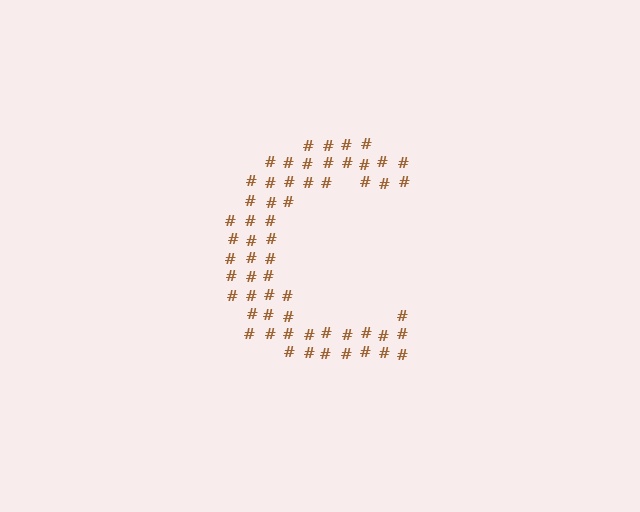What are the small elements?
The small elements are hash symbols.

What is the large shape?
The large shape is the letter C.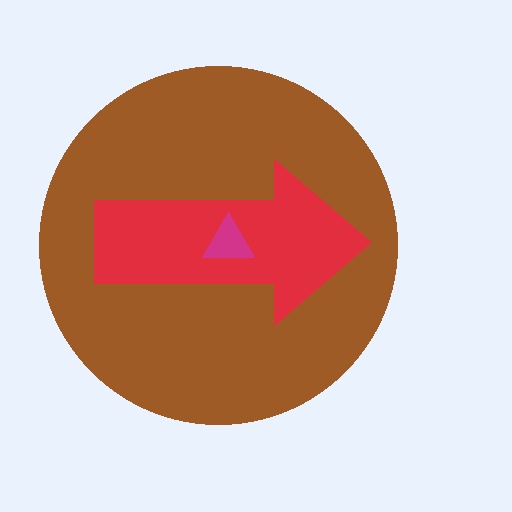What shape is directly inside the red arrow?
The magenta triangle.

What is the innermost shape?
The magenta triangle.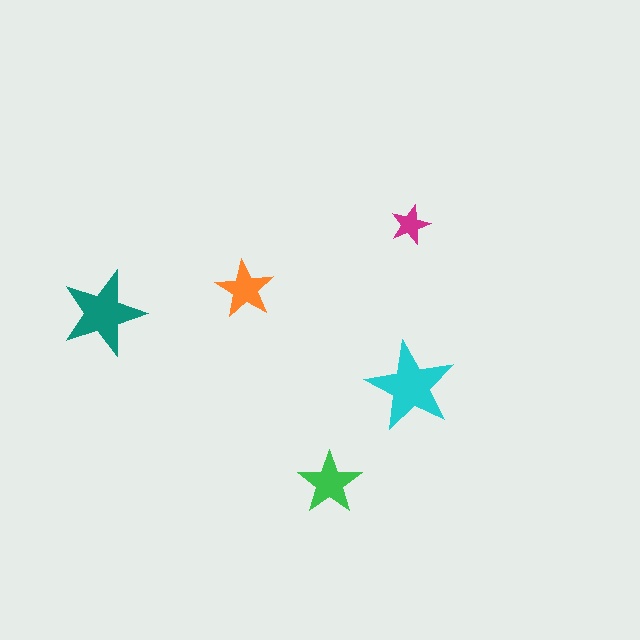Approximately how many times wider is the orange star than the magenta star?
About 1.5 times wider.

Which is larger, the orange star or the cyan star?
The cyan one.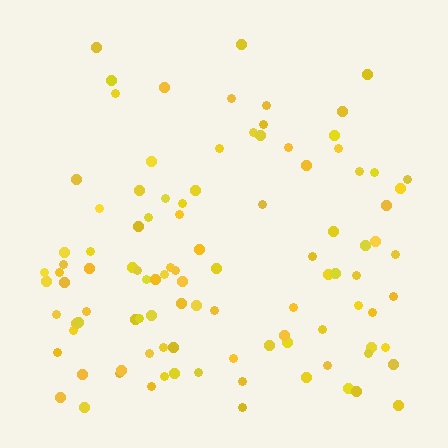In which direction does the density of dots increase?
From top to bottom, with the bottom side densest.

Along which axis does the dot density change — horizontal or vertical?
Vertical.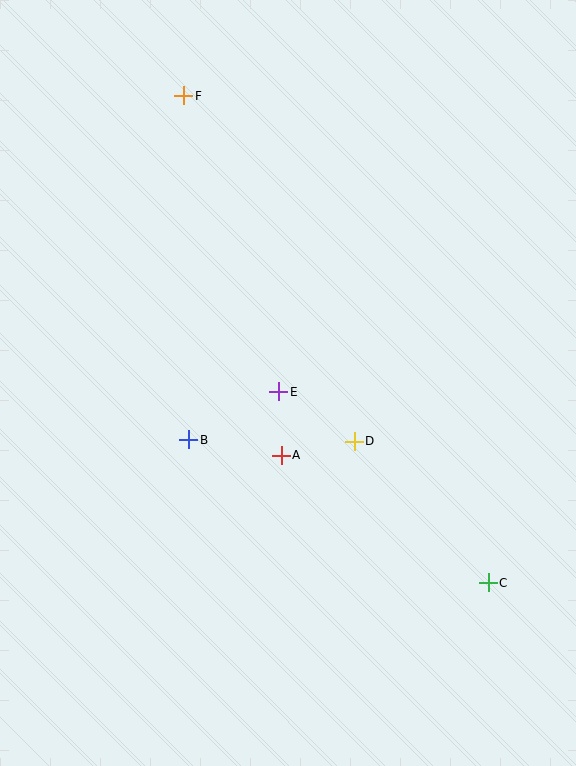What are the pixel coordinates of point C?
Point C is at (488, 583).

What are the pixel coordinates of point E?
Point E is at (279, 392).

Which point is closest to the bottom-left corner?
Point B is closest to the bottom-left corner.